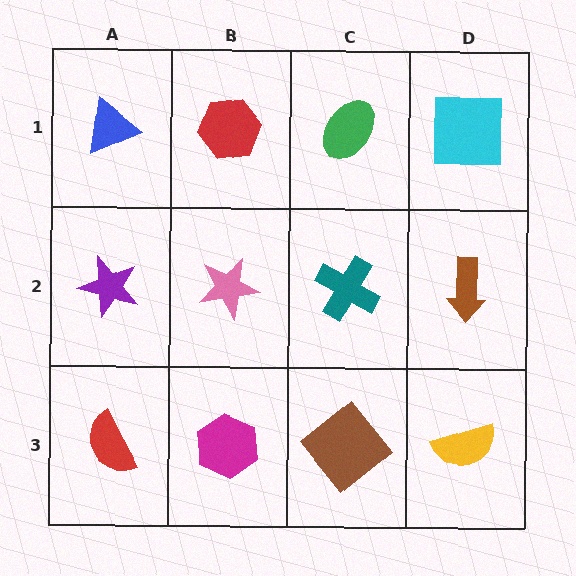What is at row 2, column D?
A brown arrow.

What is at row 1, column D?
A cyan square.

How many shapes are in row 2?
4 shapes.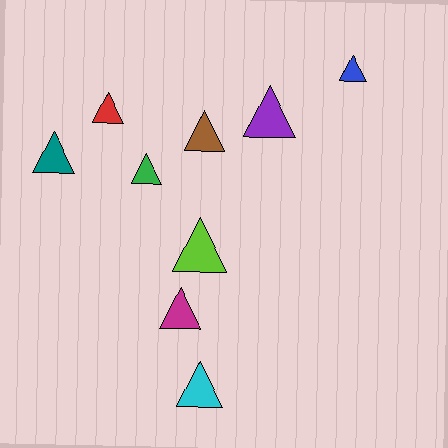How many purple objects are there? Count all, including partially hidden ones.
There is 1 purple object.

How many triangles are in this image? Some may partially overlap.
There are 9 triangles.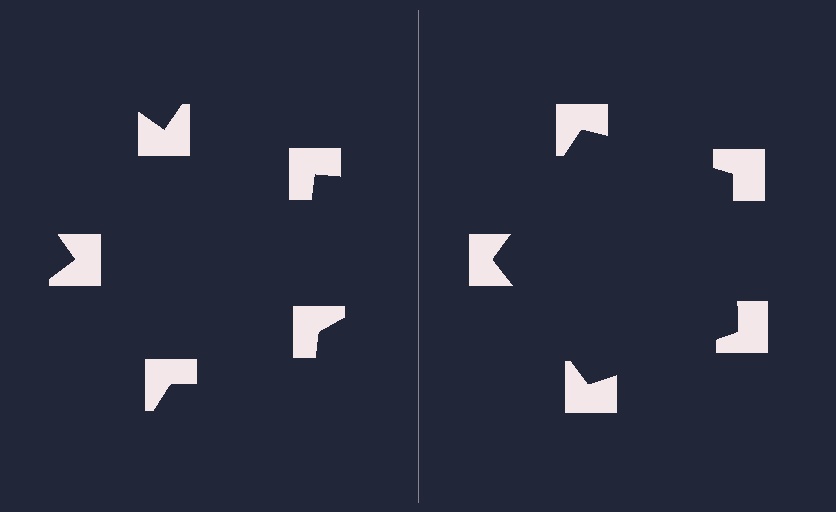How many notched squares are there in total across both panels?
10 — 5 on each side.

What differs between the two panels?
The notched squares are positioned identically on both sides; only the wedge orientations differ. On the right they align to a pentagon; on the left they are misaligned.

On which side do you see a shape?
An illusory pentagon appears on the right side. On the left side the wedge cuts are rotated, so no coherent shape forms.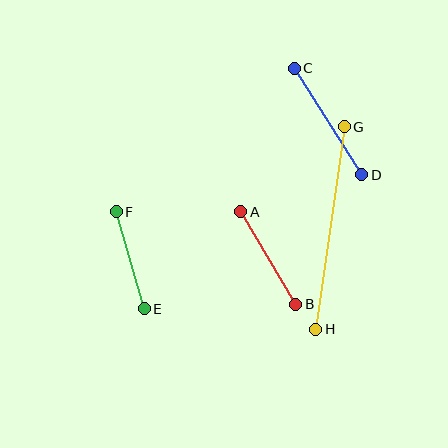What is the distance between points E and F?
The distance is approximately 101 pixels.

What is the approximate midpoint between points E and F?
The midpoint is at approximately (130, 260) pixels.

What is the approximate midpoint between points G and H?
The midpoint is at approximately (330, 228) pixels.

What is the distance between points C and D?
The distance is approximately 126 pixels.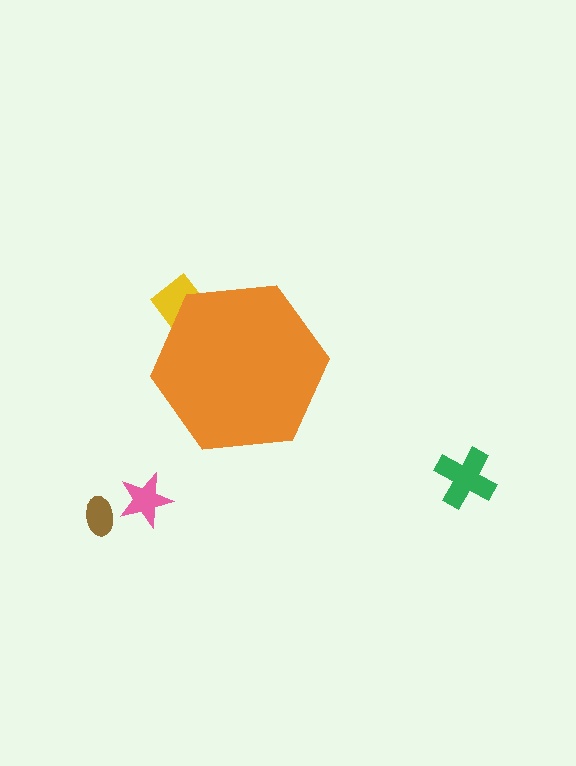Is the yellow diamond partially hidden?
Yes, the yellow diamond is partially hidden behind the orange hexagon.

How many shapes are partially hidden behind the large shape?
1 shape is partially hidden.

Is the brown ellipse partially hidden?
No, the brown ellipse is fully visible.